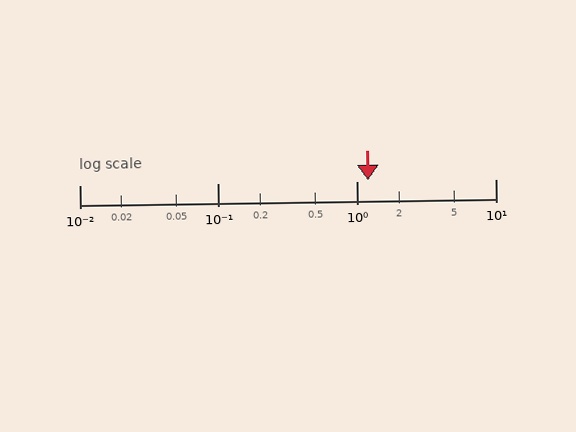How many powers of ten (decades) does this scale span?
The scale spans 3 decades, from 0.01 to 10.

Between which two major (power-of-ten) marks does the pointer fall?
The pointer is between 1 and 10.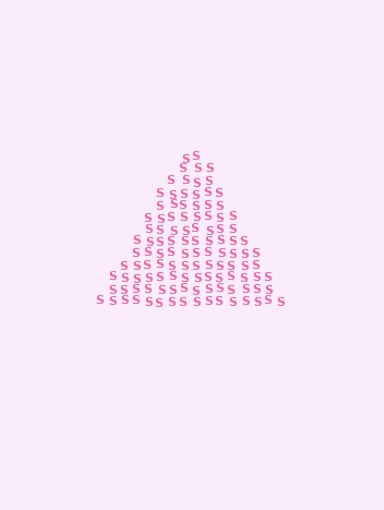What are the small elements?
The small elements are letter S's.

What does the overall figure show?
The overall figure shows a triangle.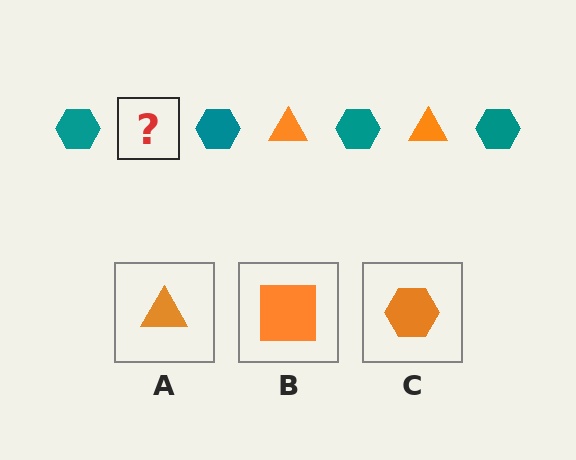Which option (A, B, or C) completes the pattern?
A.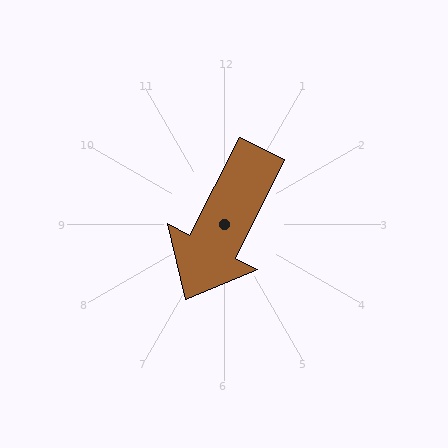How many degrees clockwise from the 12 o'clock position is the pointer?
Approximately 207 degrees.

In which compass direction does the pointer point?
Southwest.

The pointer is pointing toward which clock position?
Roughly 7 o'clock.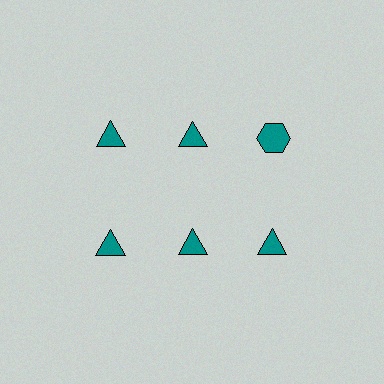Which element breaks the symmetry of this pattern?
The teal hexagon in the top row, center column breaks the symmetry. All other shapes are teal triangles.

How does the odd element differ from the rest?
It has a different shape: hexagon instead of triangle.